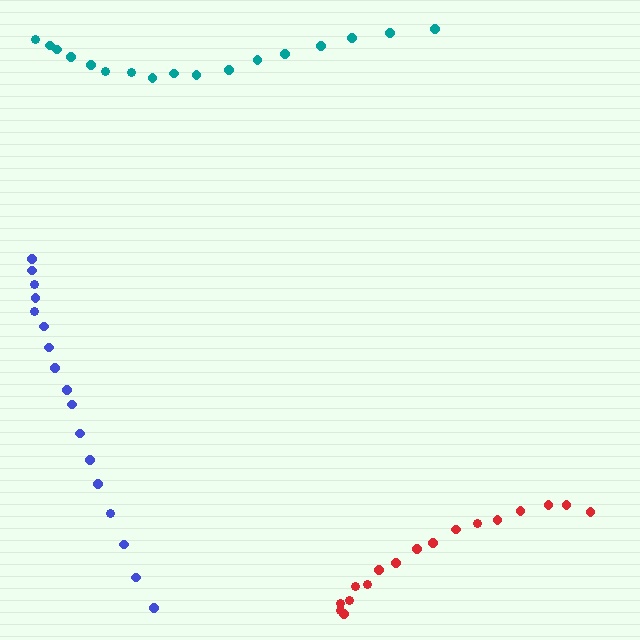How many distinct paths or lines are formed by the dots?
There are 3 distinct paths.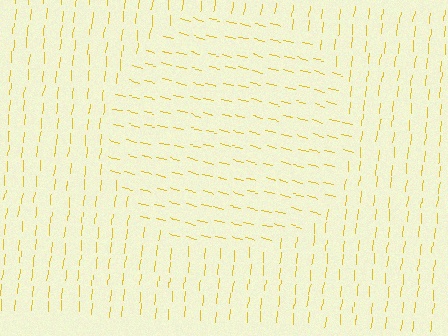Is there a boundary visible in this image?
Yes, there is a texture boundary formed by a change in line orientation.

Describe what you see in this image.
The image is filled with small yellow line segments. A circle region in the image has lines oriented differently from the surrounding lines, creating a visible texture boundary.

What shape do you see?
I see a circle.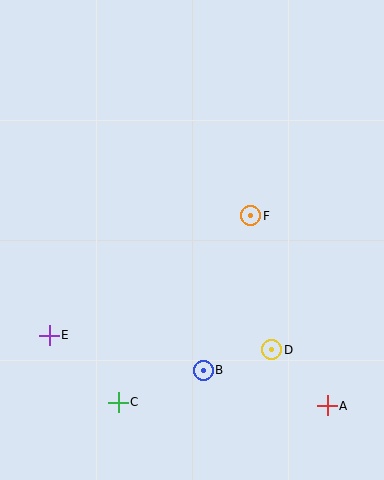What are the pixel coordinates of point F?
Point F is at (251, 216).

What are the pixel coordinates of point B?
Point B is at (203, 370).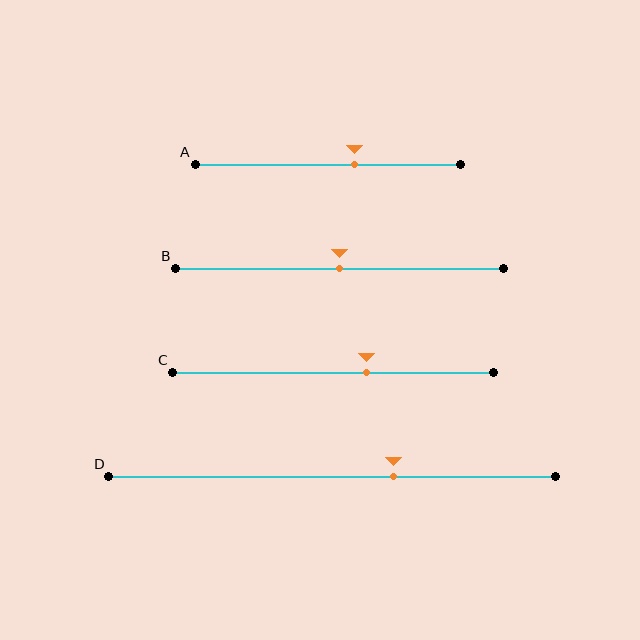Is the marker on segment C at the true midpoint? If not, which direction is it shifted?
No, the marker on segment C is shifted to the right by about 10% of the segment length.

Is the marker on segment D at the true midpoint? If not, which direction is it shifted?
No, the marker on segment D is shifted to the right by about 14% of the segment length.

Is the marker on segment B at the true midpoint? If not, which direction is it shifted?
Yes, the marker on segment B is at the true midpoint.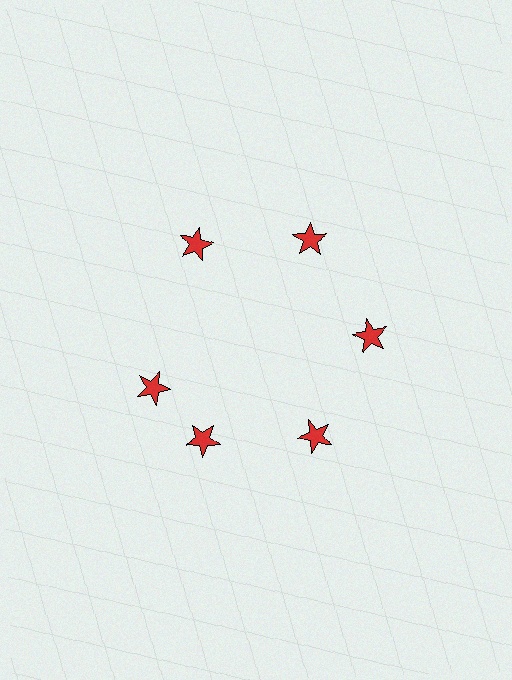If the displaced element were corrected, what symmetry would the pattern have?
It would have 6-fold rotational symmetry — the pattern would map onto itself every 60 degrees.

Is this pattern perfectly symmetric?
No. The 6 red stars are arranged in a ring, but one element near the 9 o'clock position is rotated out of alignment along the ring, breaking the 6-fold rotational symmetry.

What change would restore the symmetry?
The symmetry would be restored by rotating it back into even spacing with its neighbors so that all 6 stars sit at equal angles and equal distance from the center.